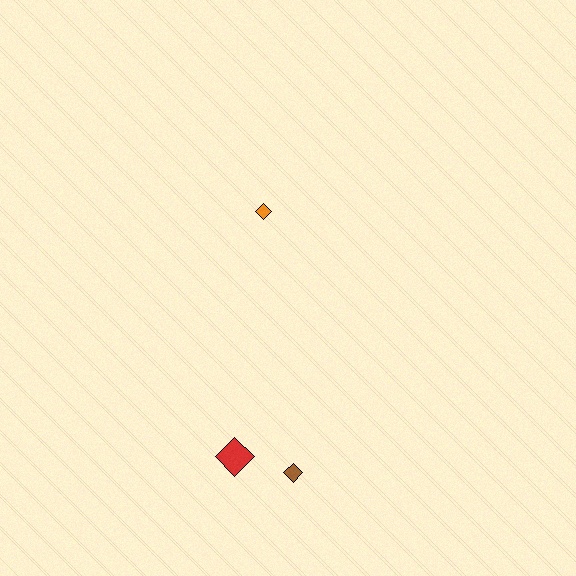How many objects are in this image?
There are 3 objects.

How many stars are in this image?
There are no stars.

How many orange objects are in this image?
There is 1 orange object.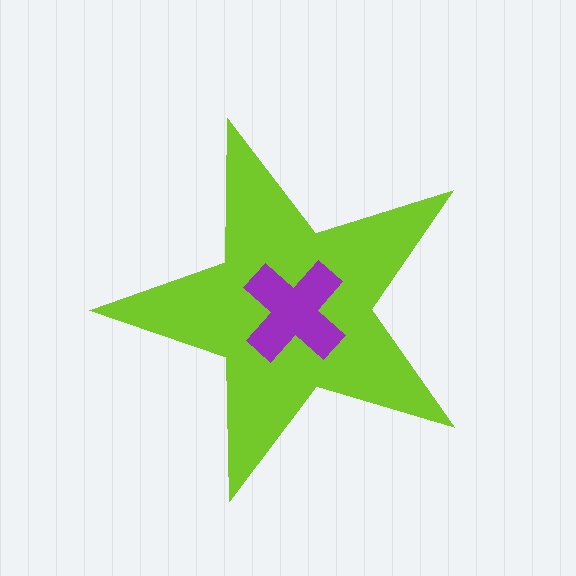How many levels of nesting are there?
2.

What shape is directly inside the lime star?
The purple cross.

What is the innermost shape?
The purple cross.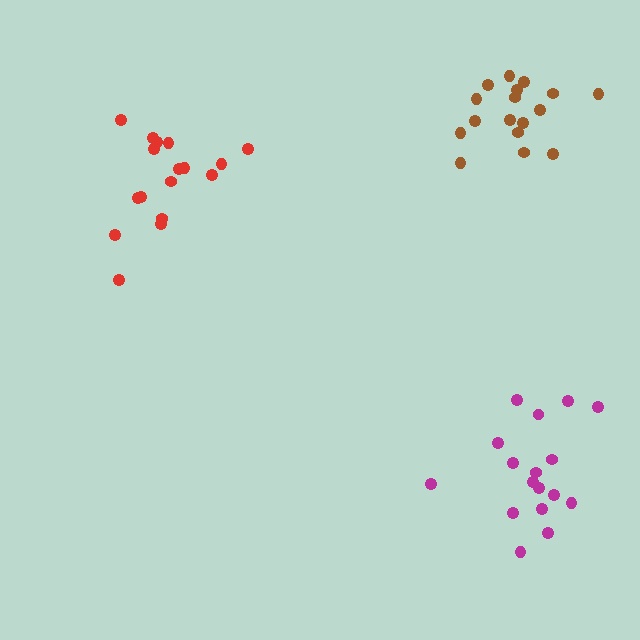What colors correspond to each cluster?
The clusters are colored: red, brown, magenta.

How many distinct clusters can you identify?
There are 3 distinct clusters.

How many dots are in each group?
Group 1: 17 dots, Group 2: 17 dots, Group 3: 17 dots (51 total).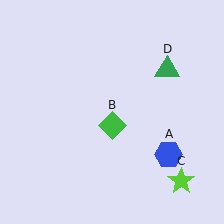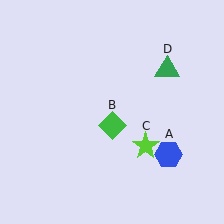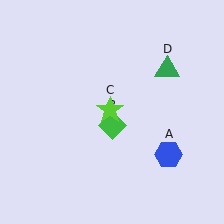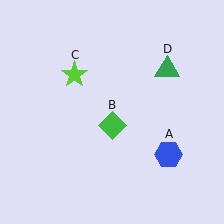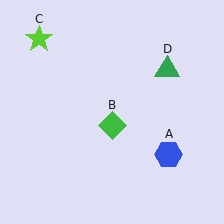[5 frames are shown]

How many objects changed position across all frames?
1 object changed position: lime star (object C).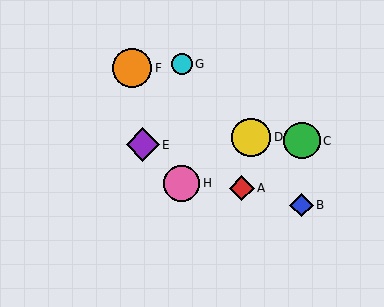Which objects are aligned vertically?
Objects G, H are aligned vertically.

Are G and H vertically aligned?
Yes, both are at x≈182.